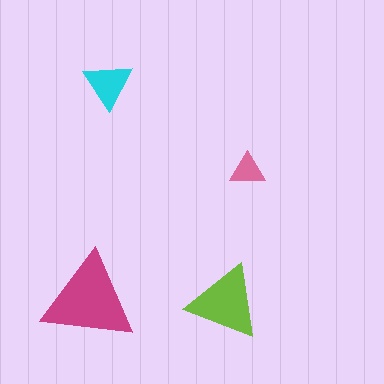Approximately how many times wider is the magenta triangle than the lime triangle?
About 1.5 times wider.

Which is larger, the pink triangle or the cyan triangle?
The cyan one.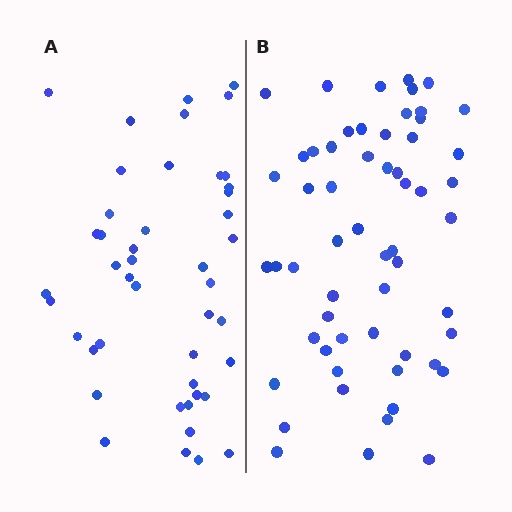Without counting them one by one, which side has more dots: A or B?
Region B (the right region) has more dots.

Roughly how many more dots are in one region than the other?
Region B has approximately 15 more dots than region A.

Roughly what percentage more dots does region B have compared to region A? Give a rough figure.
About 30% more.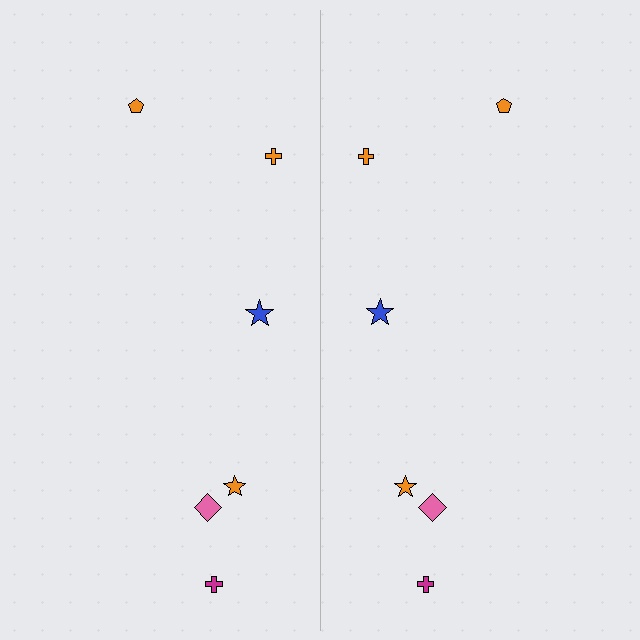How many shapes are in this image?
There are 12 shapes in this image.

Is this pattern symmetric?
Yes, this pattern has bilateral (reflection) symmetry.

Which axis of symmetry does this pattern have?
The pattern has a vertical axis of symmetry running through the center of the image.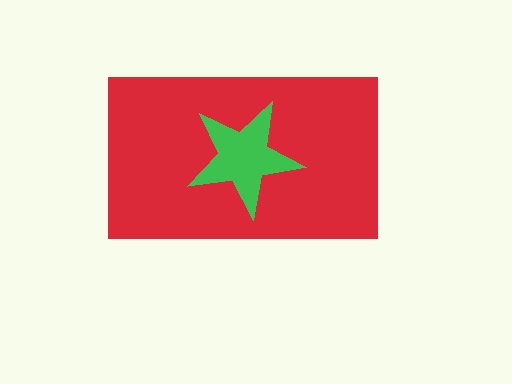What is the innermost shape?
The green star.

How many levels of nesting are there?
2.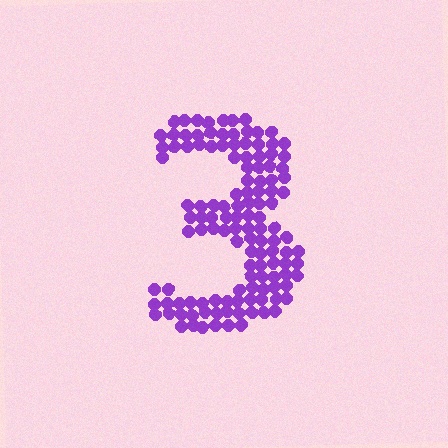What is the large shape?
The large shape is the digit 3.